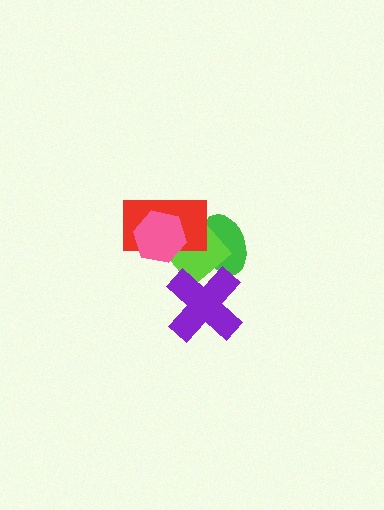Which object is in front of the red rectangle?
The pink hexagon is in front of the red rectangle.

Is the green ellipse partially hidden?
Yes, it is partially covered by another shape.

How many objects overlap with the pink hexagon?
2 objects overlap with the pink hexagon.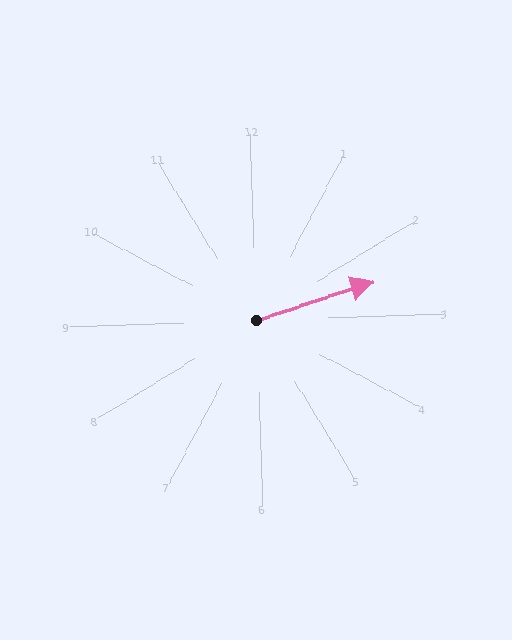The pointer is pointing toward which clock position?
Roughly 2 o'clock.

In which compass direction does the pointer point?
East.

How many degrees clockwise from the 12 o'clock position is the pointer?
Approximately 74 degrees.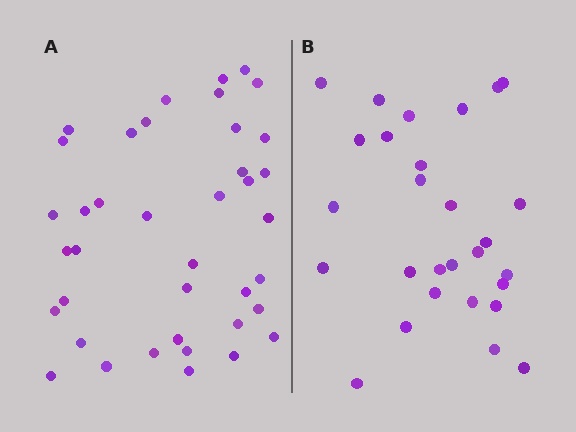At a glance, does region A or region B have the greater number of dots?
Region A (the left region) has more dots.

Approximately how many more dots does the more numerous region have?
Region A has roughly 12 or so more dots than region B.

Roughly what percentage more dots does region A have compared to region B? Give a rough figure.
About 40% more.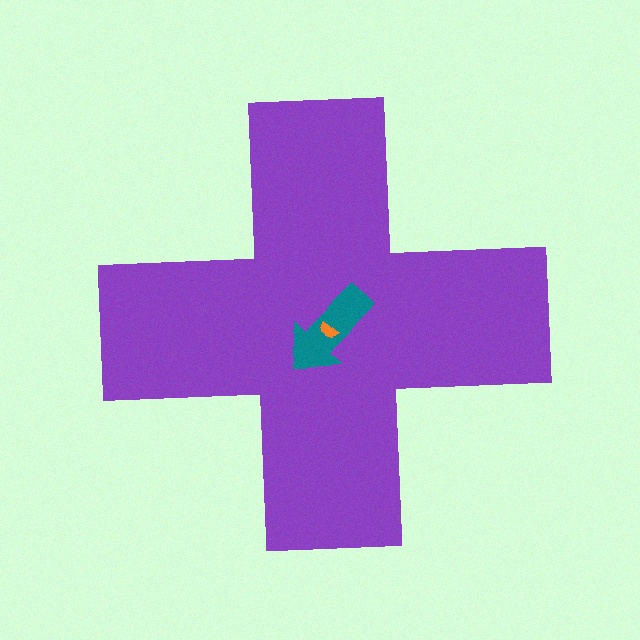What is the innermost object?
The orange semicircle.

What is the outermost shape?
The purple cross.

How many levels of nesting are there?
3.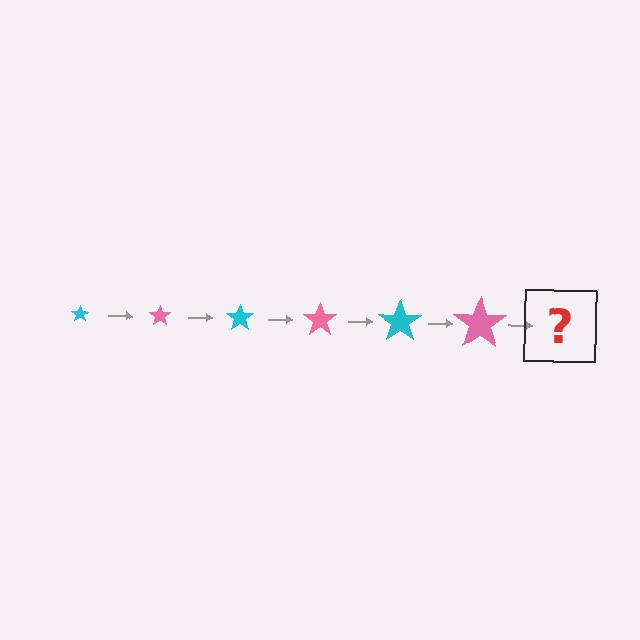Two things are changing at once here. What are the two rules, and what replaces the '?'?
The two rules are that the star grows larger each step and the color cycles through cyan and pink. The '?' should be a cyan star, larger than the previous one.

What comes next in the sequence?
The next element should be a cyan star, larger than the previous one.